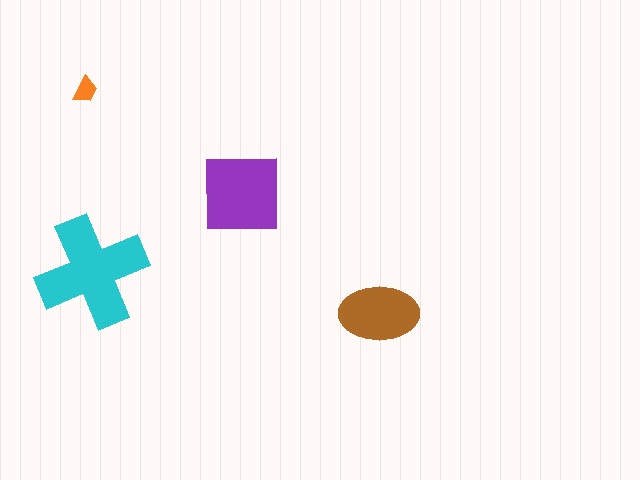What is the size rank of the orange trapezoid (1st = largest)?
4th.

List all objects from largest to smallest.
The cyan cross, the purple square, the brown ellipse, the orange trapezoid.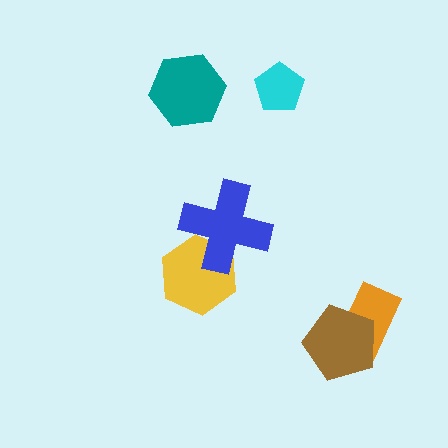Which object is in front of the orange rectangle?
The brown pentagon is in front of the orange rectangle.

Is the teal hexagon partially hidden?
No, no other shape covers it.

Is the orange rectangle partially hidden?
Yes, it is partially covered by another shape.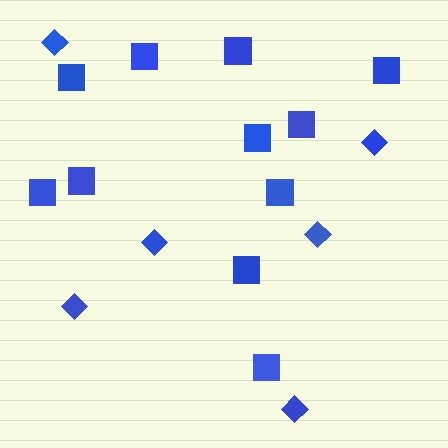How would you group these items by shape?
There are 2 groups: one group of diamonds (6) and one group of squares (11).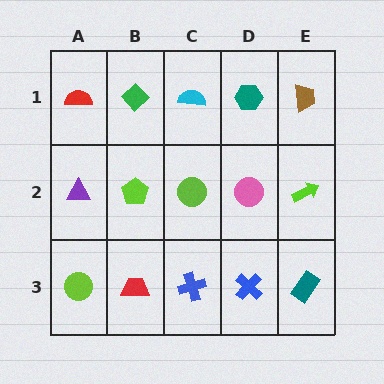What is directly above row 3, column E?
A lime arrow.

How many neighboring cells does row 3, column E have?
2.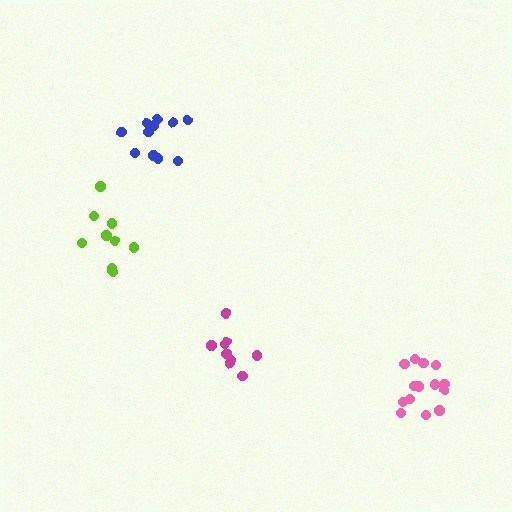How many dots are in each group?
Group 1: 9 dots, Group 2: 14 dots, Group 3: 12 dots, Group 4: 10 dots (45 total).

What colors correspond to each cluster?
The clusters are colored: magenta, pink, blue, lime.